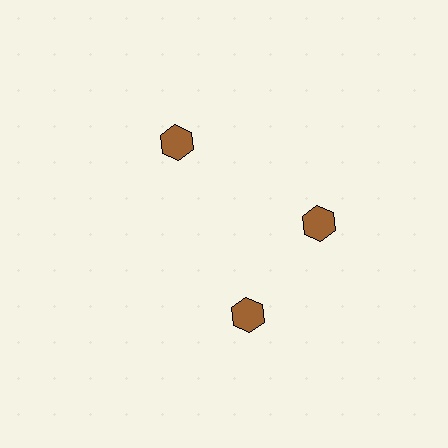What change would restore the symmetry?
The symmetry would be restored by rotating it back into even spacing with its neighbors so that all 3 hexagons sit at equal angles and equal distance from the center.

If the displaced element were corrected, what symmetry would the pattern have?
It would have 3-fold rotational symmetry — the pattern would map onto itself every 120 degrees.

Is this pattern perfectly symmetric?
No. The 3 brown hexagons are arranged in a ring, but one element near the 7 o'clock position is rotated out of alignment along the ring, breaking the 3-fold rotational symmetry.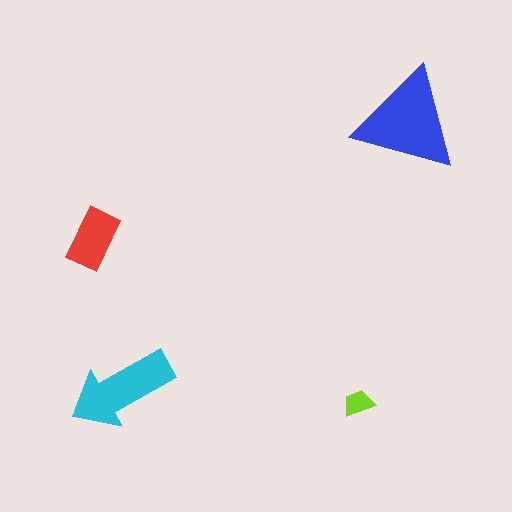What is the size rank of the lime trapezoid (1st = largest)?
4th.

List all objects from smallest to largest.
The lime trapezoid, the red rectangle, the cyan arrow, the blue triangle.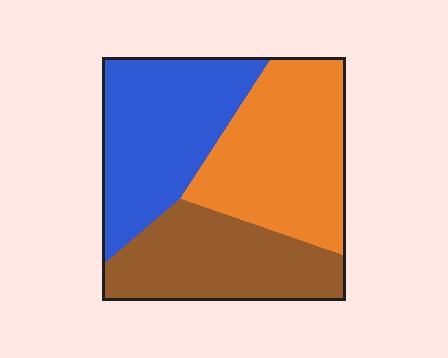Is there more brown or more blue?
Blue.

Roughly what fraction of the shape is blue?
Blue takes up about one third (1/3) of the shape.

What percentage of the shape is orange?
Orange covers 37% of the shape.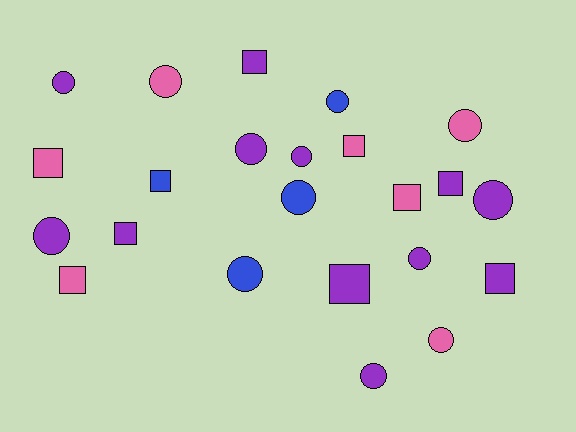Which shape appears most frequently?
Circle, with 13 objects.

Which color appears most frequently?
Purple, with 12 objects.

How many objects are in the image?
There are 23 objects.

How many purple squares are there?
There are 5 purple squares.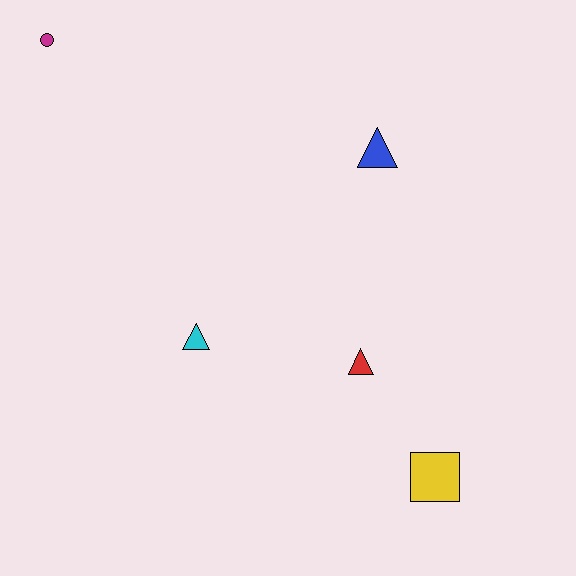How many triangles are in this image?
There are 3 triangles.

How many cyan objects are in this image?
There is 1 cyan object.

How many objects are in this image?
There are 5 objects.